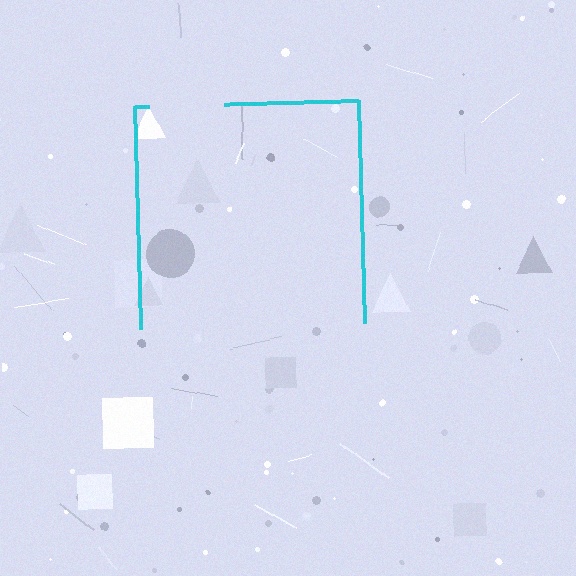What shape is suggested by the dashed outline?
The dashed outline suggests a square.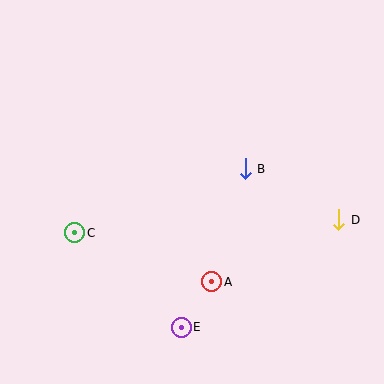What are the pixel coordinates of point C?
Point C is at (75, 233).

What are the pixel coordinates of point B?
Point B is at (245, 169).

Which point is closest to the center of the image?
Point B at (245, 169) is closest to the center.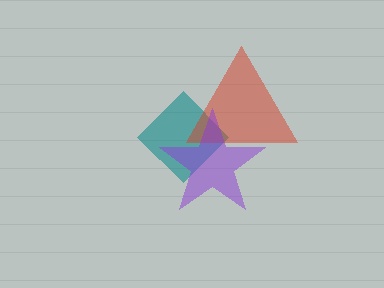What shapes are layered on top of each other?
The layered shapes are: a teal diamond, a red triangle, a purple star.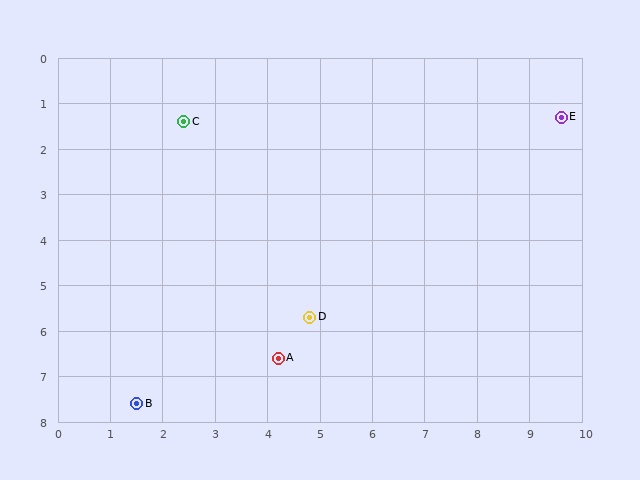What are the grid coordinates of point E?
Point E is at approximately (9.6, 1.3).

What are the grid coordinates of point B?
Point B is at approximately (1.5, 7.6).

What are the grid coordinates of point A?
Point A is at approximately (4.2, 6.6).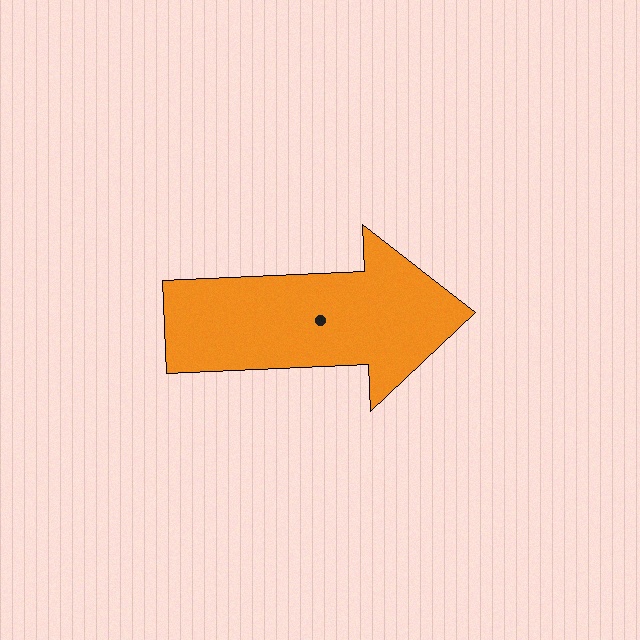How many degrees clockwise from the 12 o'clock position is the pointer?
Approximately 87 degrees.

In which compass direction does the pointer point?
East.